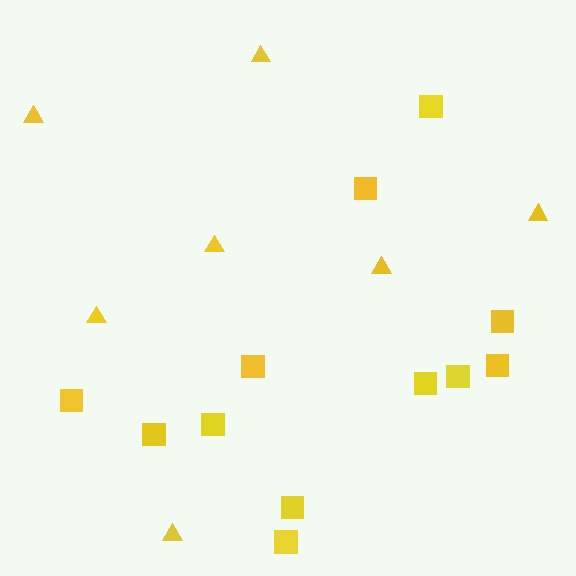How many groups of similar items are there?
There are 2 groups: one group of triangles (7) and one group of squares (12).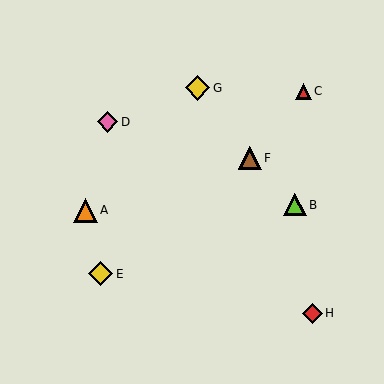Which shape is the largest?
The yellow diamond (labeled G) is the largest.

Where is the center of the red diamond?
The center of the red diamond is at (313, 313).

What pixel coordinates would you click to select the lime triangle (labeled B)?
Click at (295, 205) to select the lime triangle B.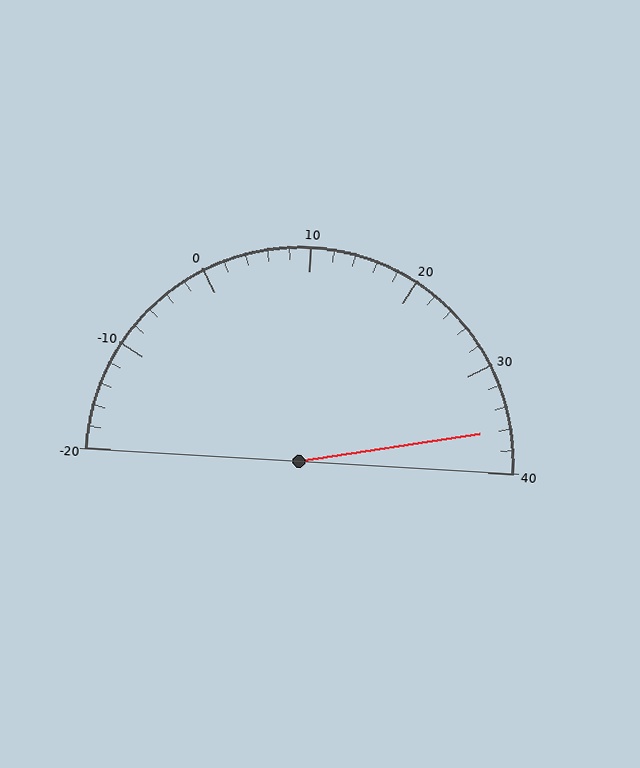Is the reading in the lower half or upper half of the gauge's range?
The reading is in the upper half of the range (-20 to 40).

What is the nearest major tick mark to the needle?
The nearest major tick mark is 40.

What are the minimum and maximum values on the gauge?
The gauge ranges from -20 to 40.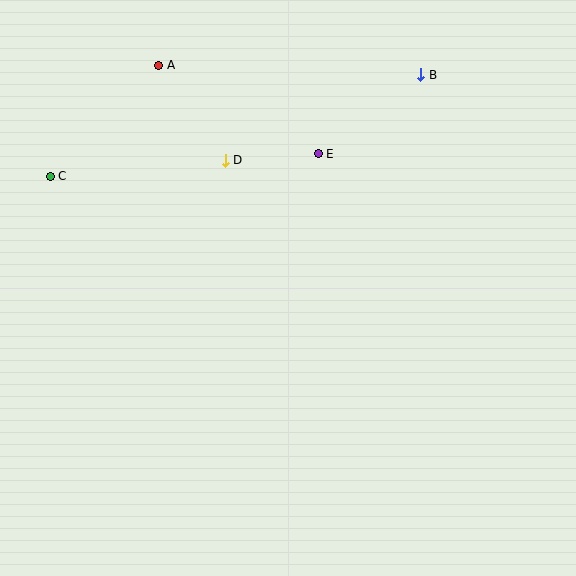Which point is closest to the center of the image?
Point E at (318, 154) is closest to the center.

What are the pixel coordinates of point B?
Point B is at (421, 75).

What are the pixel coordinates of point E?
Point E is at (318, 154).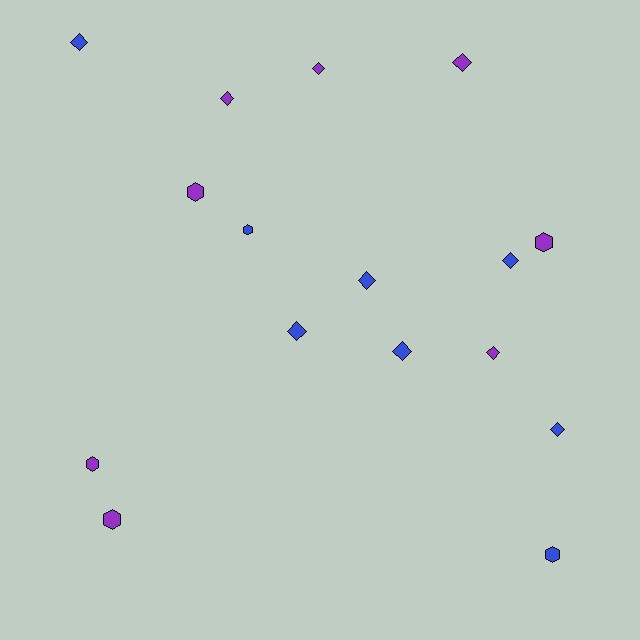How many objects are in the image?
There are 16 objects.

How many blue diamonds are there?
There are 6 blue diamonds.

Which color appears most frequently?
Blue, with 8 objects.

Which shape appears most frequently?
Diamond, with 10 objects.